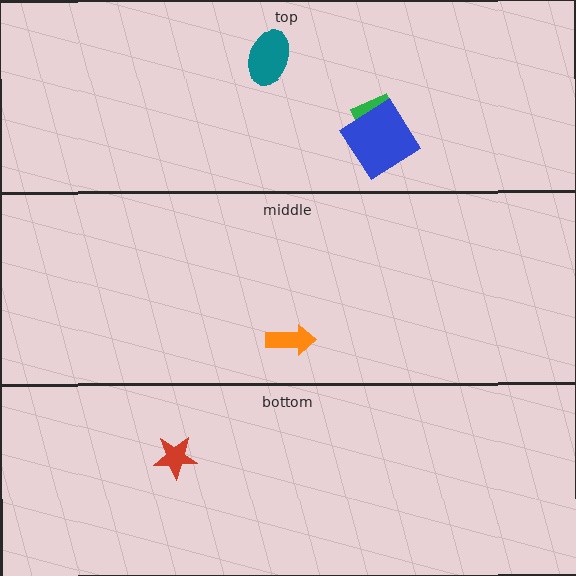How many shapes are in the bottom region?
1.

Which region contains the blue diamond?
The top region.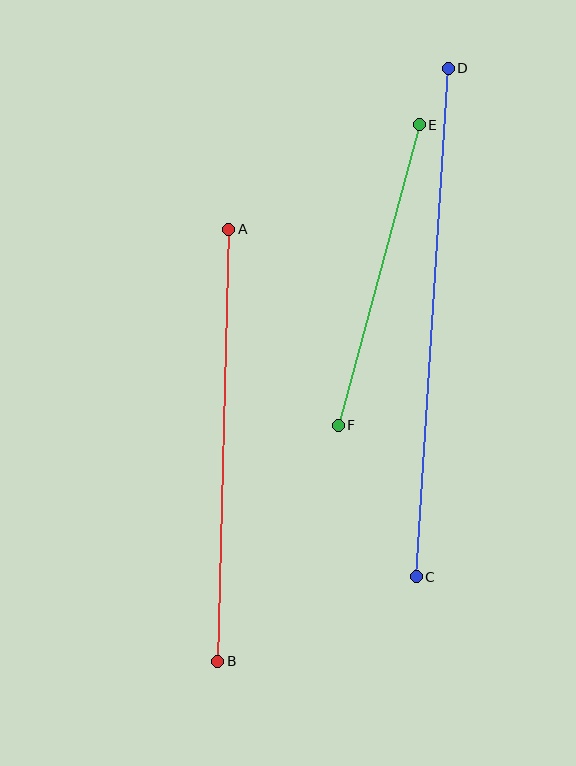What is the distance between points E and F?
The distance is approximately 311 pixels.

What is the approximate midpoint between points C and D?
The midpoint is at approximately (432, 322) pixels.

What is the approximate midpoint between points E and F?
The midpoint is at approximately (379, 275) pixels.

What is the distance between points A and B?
The distance is approximately 432 pixels.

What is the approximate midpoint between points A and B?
The midpoint is at approximately (223, 445) pixels.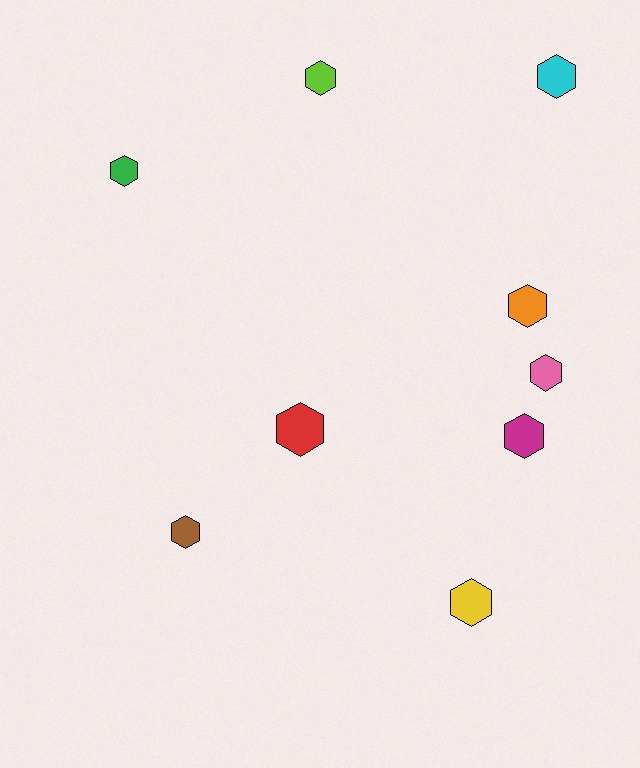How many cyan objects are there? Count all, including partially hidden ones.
There is 1 cyan object.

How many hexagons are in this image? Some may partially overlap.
There are 9 hexagons.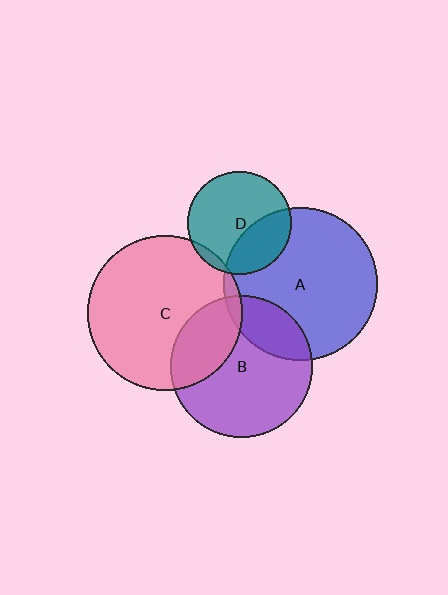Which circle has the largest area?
Circle C (pink).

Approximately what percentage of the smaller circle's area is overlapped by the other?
Approximately 5%.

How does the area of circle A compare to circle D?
Approximately 2.2 times.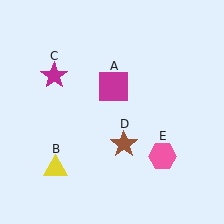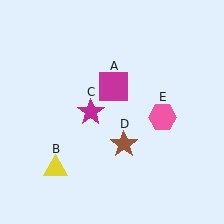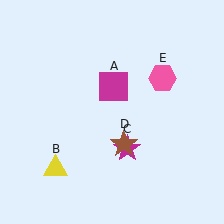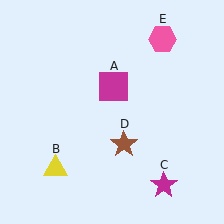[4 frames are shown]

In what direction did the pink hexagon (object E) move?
The pink hexagon (object E) moved up.